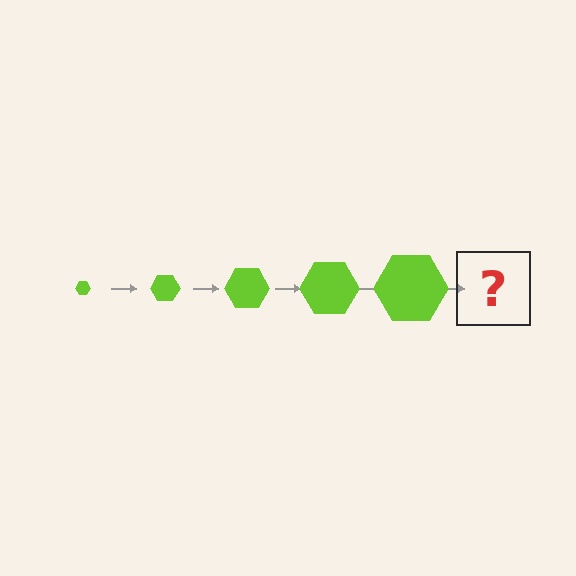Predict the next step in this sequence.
The next step is a lime hexagon, larger than the previous one.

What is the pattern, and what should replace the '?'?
The pattern is that the hexagon gets progressively larger each step. The '?' should be a lime hexagon, larger than the previous one.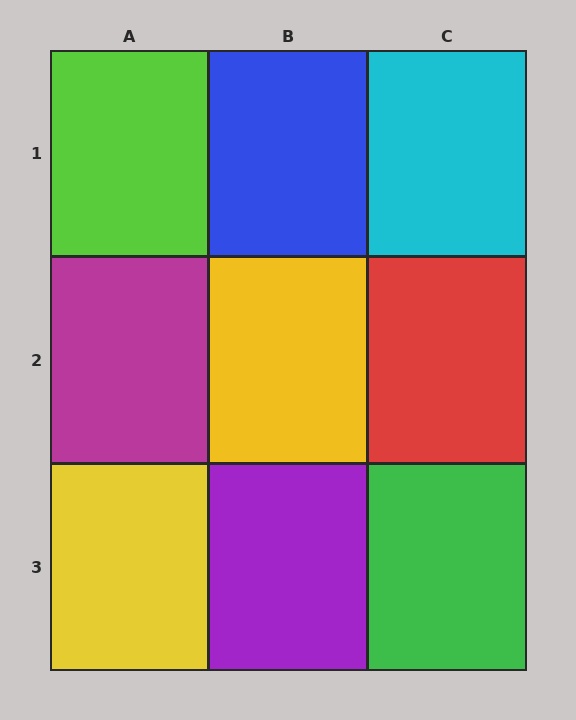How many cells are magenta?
1 cell is magenta.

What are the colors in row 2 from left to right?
Magenta, yellow, red.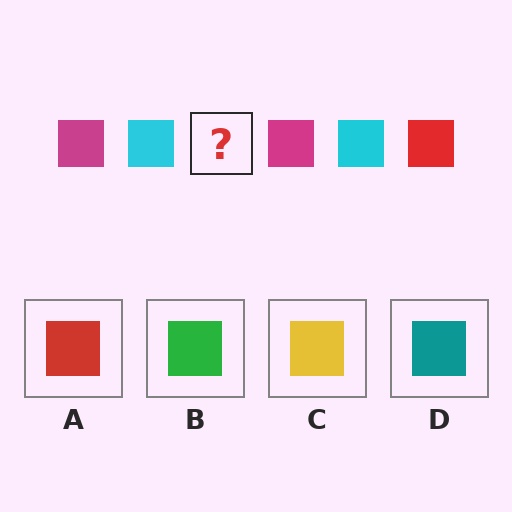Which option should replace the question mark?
Option A.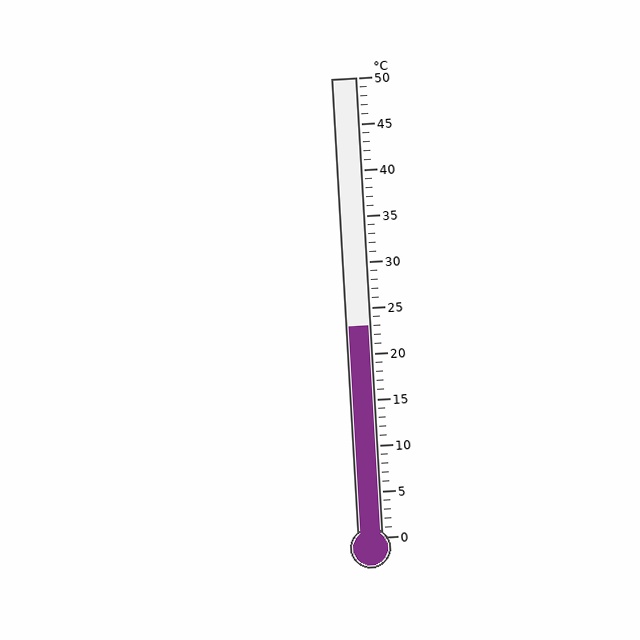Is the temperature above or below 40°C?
The temperature is below 40°C.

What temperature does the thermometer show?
The thermometer shows approximately 23°C.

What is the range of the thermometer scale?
The thermometer scale ranges from 0°C to 50°C.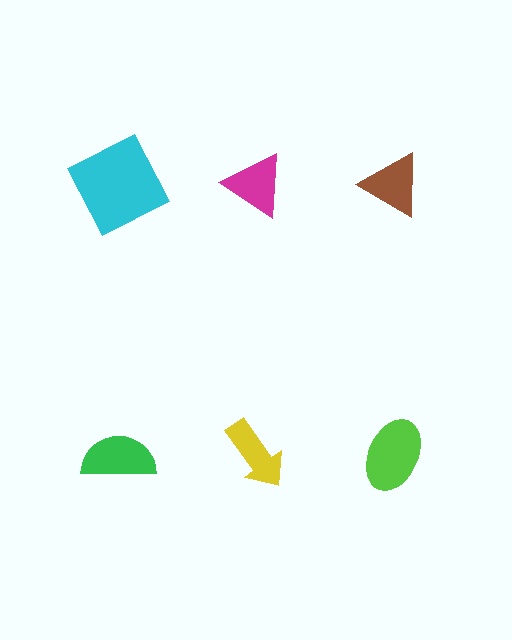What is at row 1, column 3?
A brown triangle.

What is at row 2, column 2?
A yellow arrow.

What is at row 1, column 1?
A cyan square.